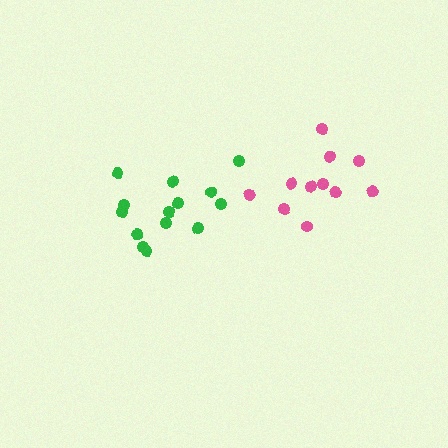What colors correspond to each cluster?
The clusters are colored: green, pink.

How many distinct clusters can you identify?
There are 2 distinct clusters.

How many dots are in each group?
Group 1: 14 dots, Group 2: 11 dots (25 total).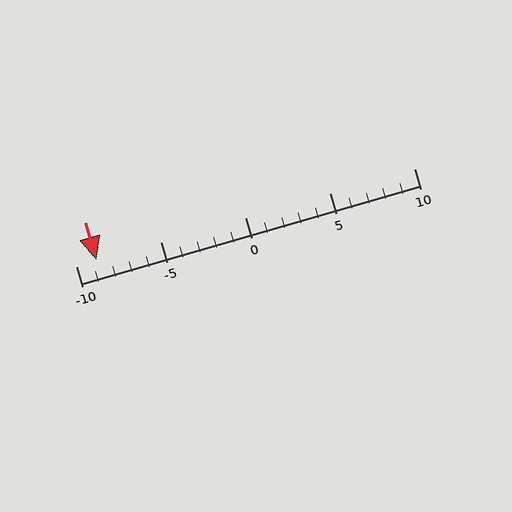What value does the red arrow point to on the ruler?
The red arrow points to approximately -9.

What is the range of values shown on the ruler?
The ruler shows values from -10 to 10.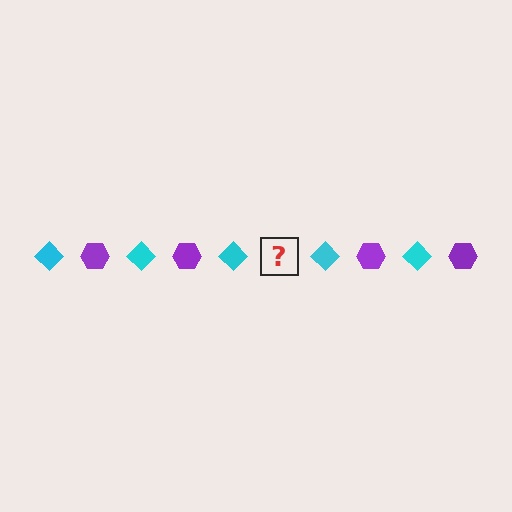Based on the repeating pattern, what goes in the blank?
The blank should be a purple hexagon.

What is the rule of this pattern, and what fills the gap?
The rule is that the pattern alternates between cyan diamond and purple hexagon. The gap should be filled with a purple hexagon.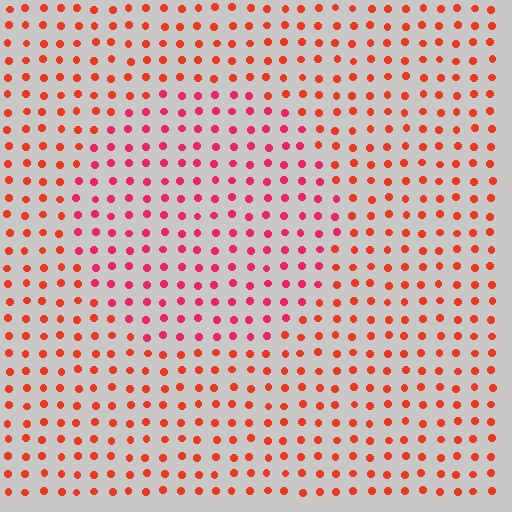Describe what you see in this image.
The image is filled with small red elements in a uniform arrangement. A circle-shaped region is visible where the elements are tinted to a slightly different hue, forming a subtle color boundary.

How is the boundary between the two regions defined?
The boundary is defined purely by a slight shift in hue (about 27 degrees). Spacing, size, and orientation are identical on both sides.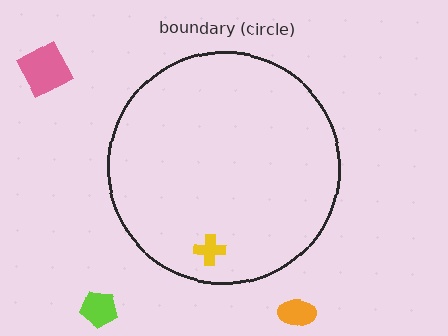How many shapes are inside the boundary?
1 inside, 3 outside.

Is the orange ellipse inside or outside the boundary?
Outside.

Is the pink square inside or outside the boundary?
Outside.